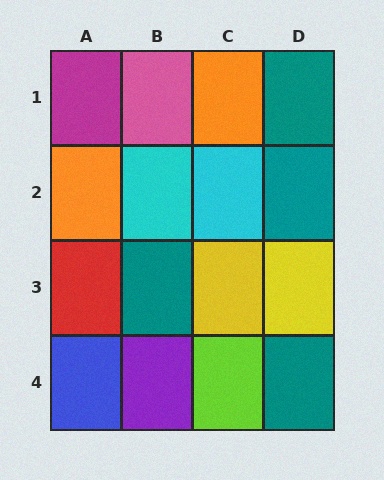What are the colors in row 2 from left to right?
Orange, cyan, cyan, teal.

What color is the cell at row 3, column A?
Red.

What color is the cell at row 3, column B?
Teal.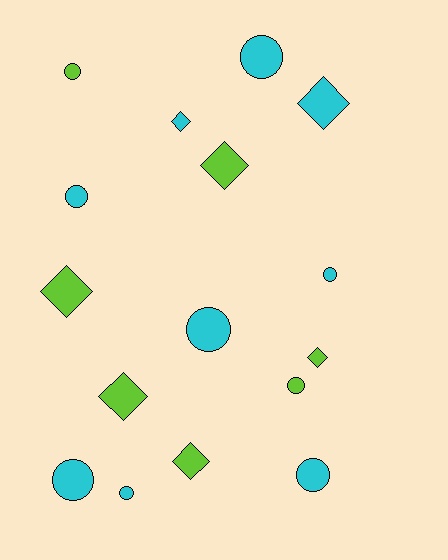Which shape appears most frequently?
Circle, with 9 objects.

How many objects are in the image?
There are 16 objects.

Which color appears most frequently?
Cyan, with 9 objects.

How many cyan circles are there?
There are 7 cyan circles.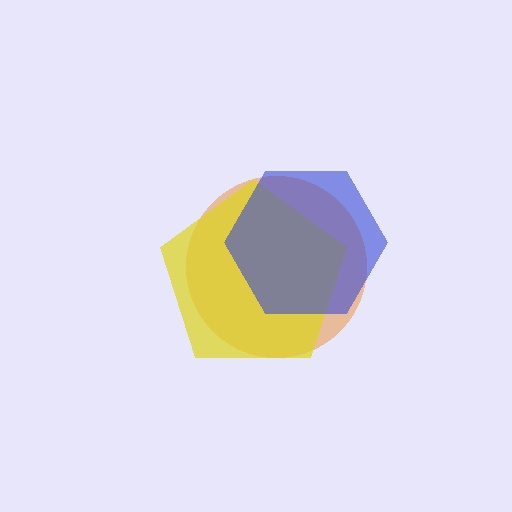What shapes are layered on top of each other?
The layered shapes are: an orange circle, a yellow pentagon, a blue hexagon.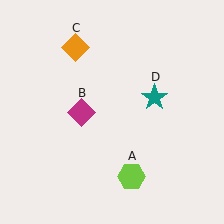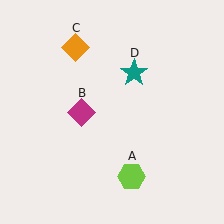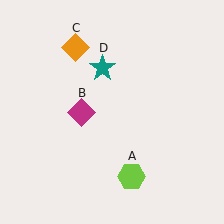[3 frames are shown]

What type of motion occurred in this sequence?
The teal star (object D) rotated counterclockwise around the center of the scene.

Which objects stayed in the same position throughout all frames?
Lime hexagon (object A) and magenta diamond (object B) and orange diamond (object C) remained stationary.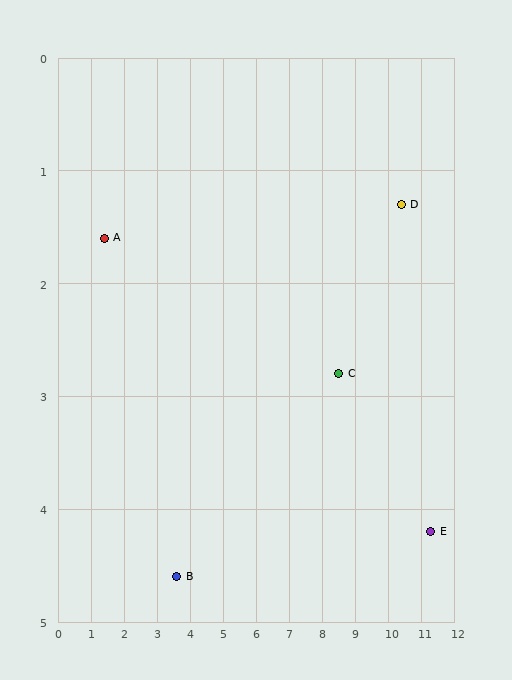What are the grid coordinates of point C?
Point C is at approximately (8.5, 2.8).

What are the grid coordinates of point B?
Point B is at approximately (3.6, 4.6).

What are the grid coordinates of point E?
Point E is at approximately (11.3, 4.2).